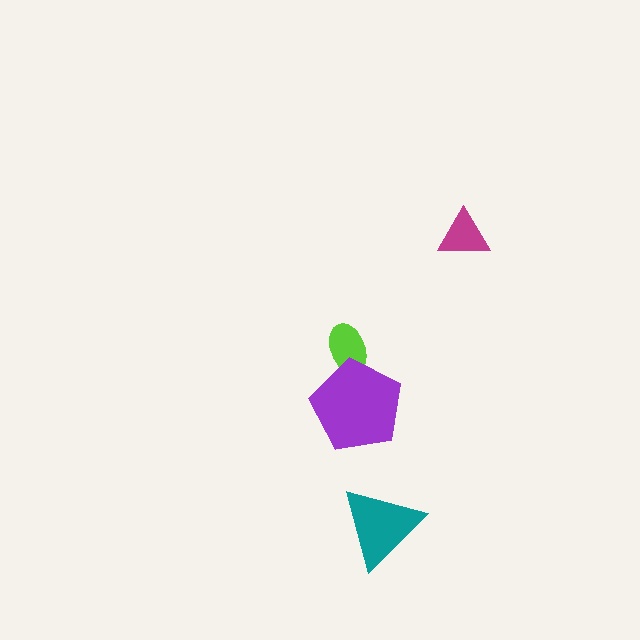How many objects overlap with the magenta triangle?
0 objects overlap with the magenta triangle.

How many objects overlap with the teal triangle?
0 objects overlap with the teal triangle.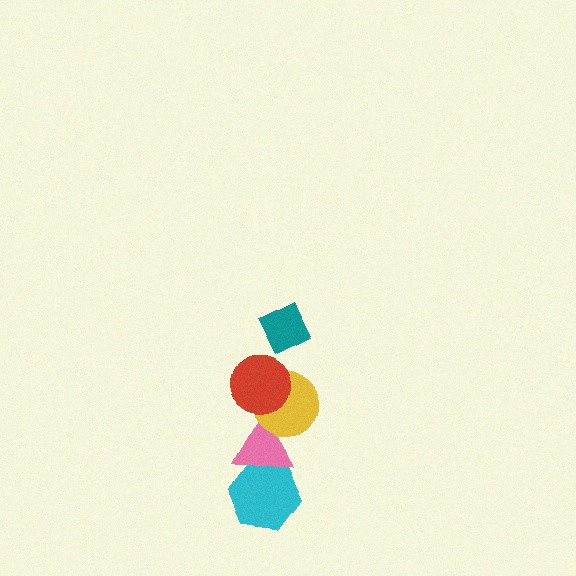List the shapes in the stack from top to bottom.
From top to bottom: the teal diamond, the red circle, the yellow circle, the pink triangle, the cyan hexagon.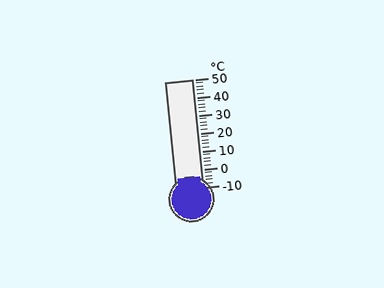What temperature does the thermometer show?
The thermometer shows approximately -4°C.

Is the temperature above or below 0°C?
The temperature is below 0°C.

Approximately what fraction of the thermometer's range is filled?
The thermometer is filled to approximately 10% of its range.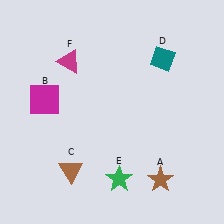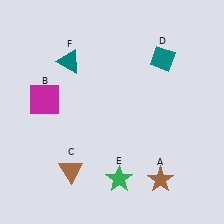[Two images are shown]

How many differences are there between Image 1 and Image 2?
There is 1 difference between the two images.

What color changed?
The triangle (F) changed from magenta in Image 1 to teal in Image 2.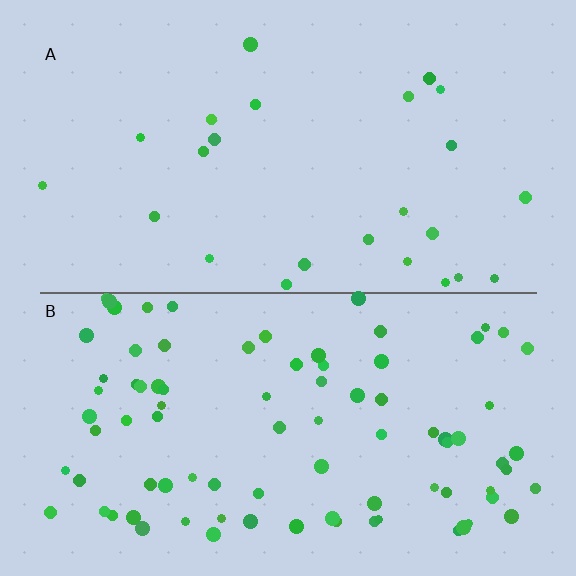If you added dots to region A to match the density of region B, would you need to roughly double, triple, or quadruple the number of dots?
Approximately quadruple.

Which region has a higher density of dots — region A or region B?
B (the bottom).